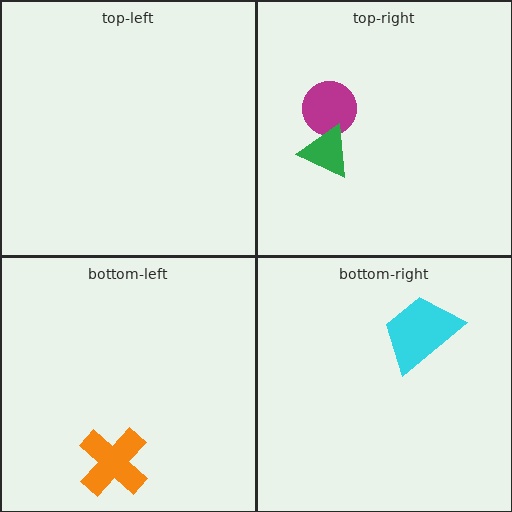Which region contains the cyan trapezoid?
The bottom-right region.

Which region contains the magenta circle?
The top-right region.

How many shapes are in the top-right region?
2.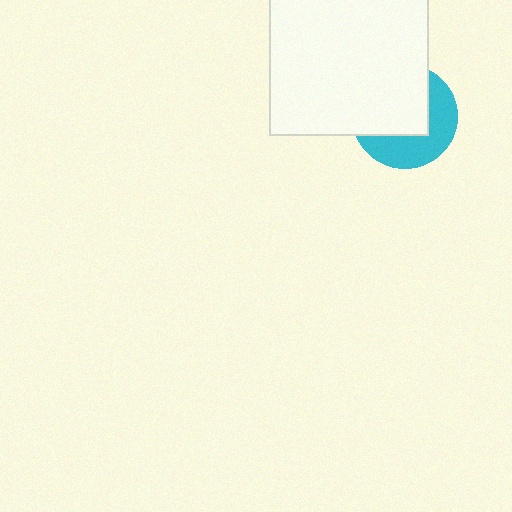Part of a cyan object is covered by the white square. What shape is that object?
It is a circle.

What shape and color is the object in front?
The object in front is a white square.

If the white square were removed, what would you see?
You would see the complete cyan circle.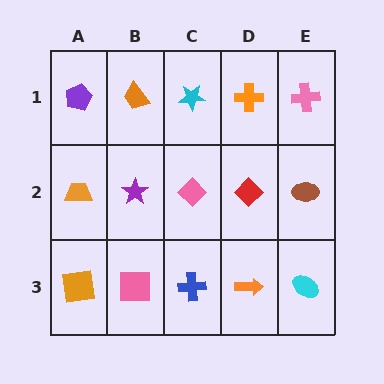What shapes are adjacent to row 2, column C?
A cyan star (row 1, column C), a blue cross (row 3, column C), a purple star (row 2, column B), a red diamond (row 2, column D).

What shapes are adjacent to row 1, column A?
An orange trapezoid (row 2, column A), an orange trapezoid (row 1, column B).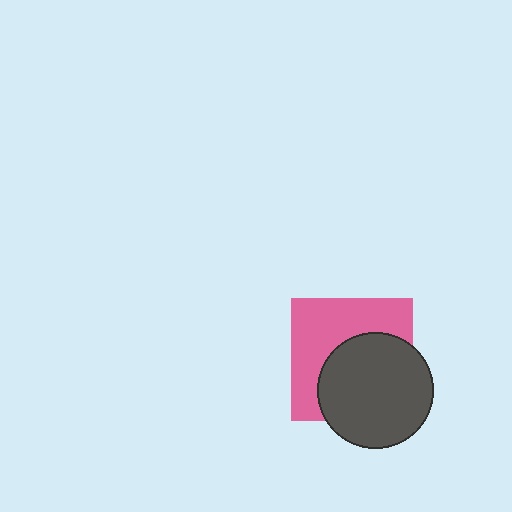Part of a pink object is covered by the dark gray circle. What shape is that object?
It is a square.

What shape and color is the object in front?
The object in front is a dark gray circle.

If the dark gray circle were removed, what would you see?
You would see the complete pink square.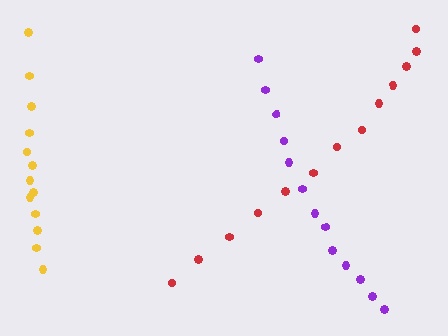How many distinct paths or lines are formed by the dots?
There are 3 distinct paths.